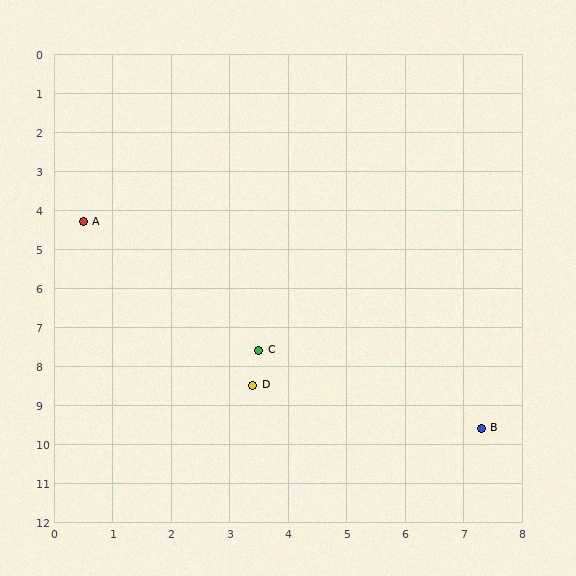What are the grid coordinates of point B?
Point B is at approximately (7.3, 9.6).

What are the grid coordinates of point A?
Point A is at approximately (0.5, 4.3).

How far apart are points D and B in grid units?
Points D and B are about 4.1 grid units apart.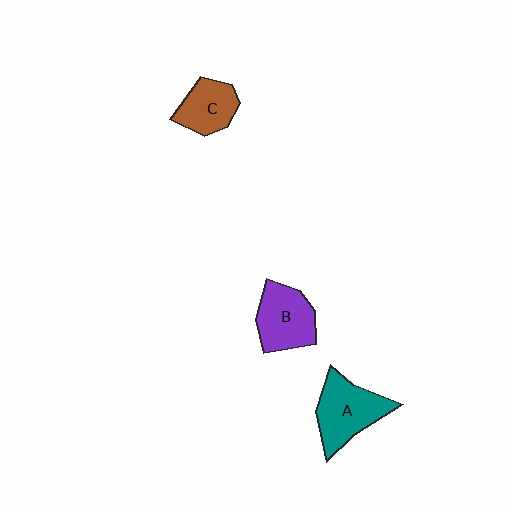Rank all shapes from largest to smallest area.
From largest to smallest: A (teal), B (purple), C (brown).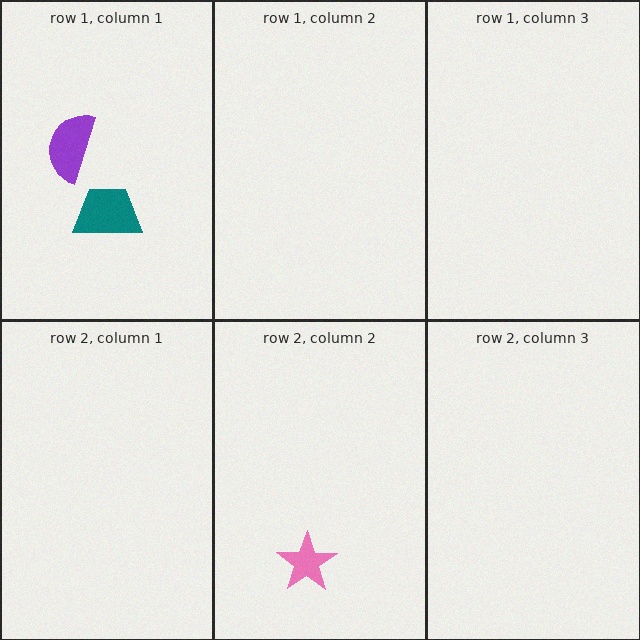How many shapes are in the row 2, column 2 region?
1.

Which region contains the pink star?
The row 2, column 2 region.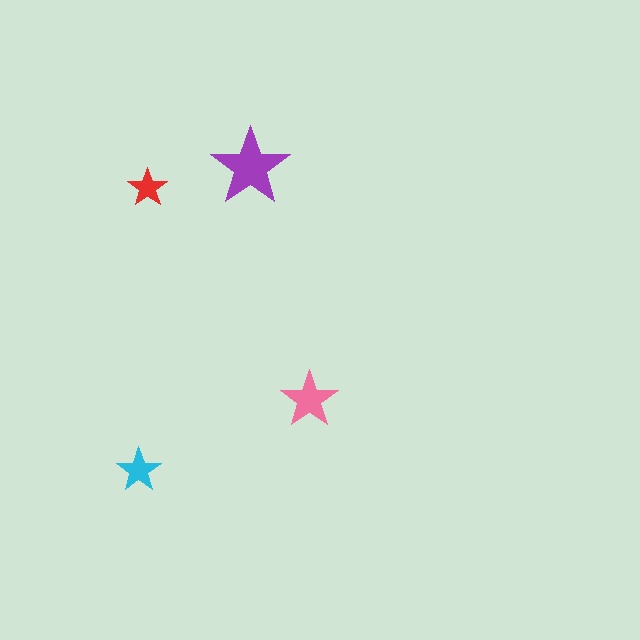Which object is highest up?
The purple star is topmost.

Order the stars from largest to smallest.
the purple one, the pink one, the cyan one, the red one.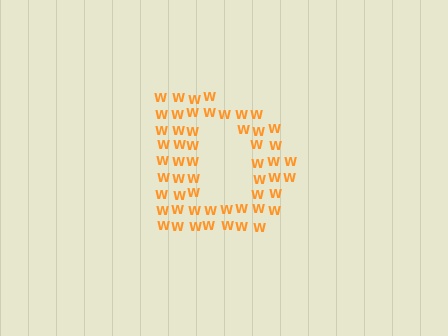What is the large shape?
The large shape is the letter D.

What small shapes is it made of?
It is made of small letter W's.